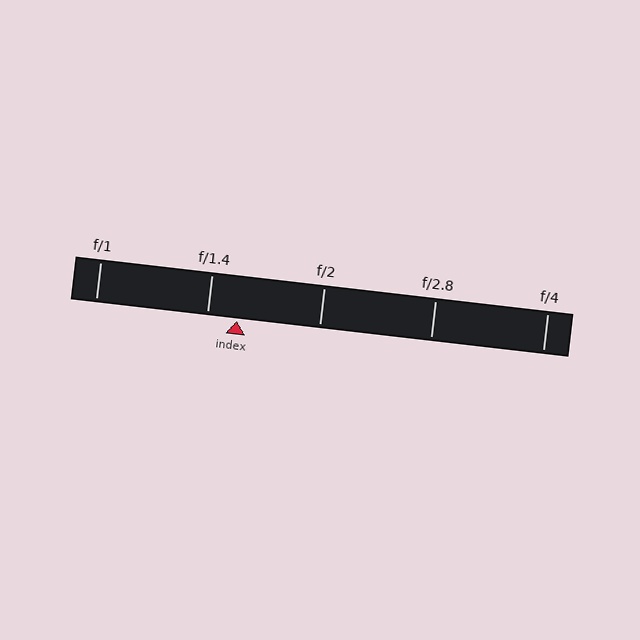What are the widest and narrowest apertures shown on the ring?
The widest aperture shown is f/1 and the narrowest is f/4.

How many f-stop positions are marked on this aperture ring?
There are 5 f-stop positions marked.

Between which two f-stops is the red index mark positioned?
The index mark is between f/1.4 and f/2.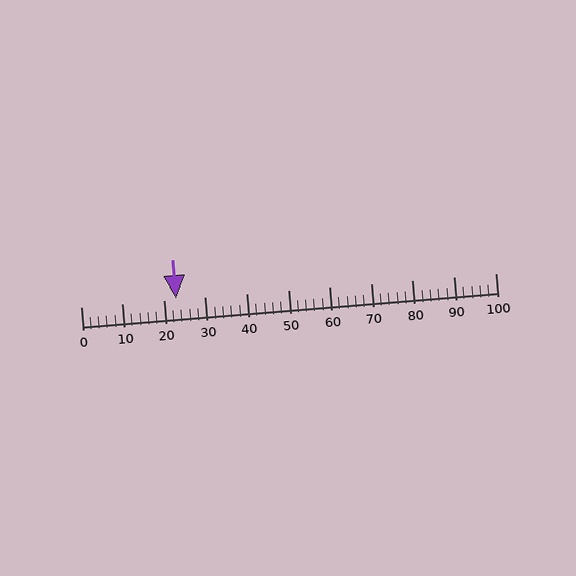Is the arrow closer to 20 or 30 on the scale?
The arrow is closer to 20.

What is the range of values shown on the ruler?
The ruler shows values from 0 to 100.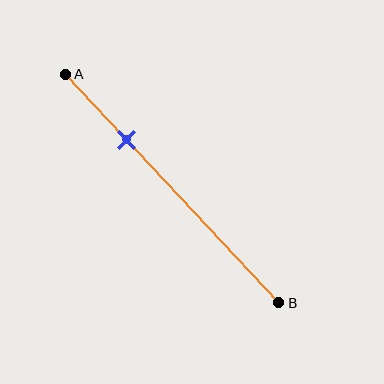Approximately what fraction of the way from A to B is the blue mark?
The blue mark is approximately 30% of the way from A to B.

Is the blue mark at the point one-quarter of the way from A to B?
No, the mark is at about 30% from A, not at the 25% one-quarter point.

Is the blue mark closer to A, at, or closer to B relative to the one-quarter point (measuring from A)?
The blue mark is closer to point B than the one-quarter point of segment AB.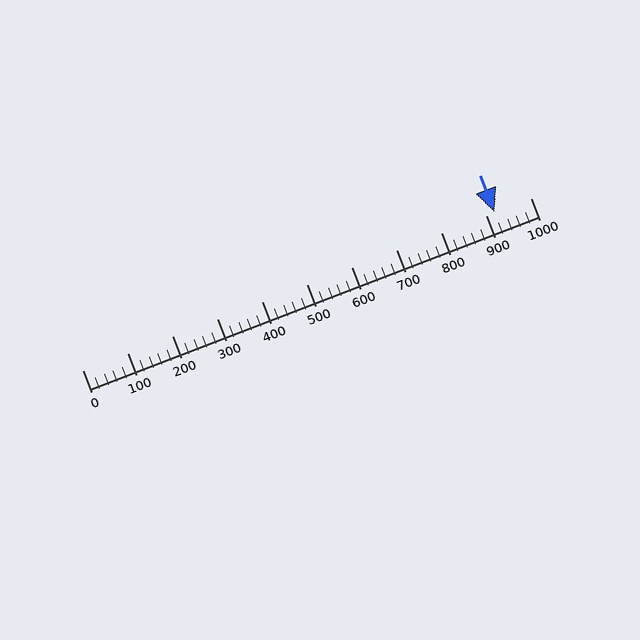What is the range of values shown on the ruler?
The ruler shows values from 0 to 1000.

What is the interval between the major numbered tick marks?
The major tick marks are spaced 100 units apart.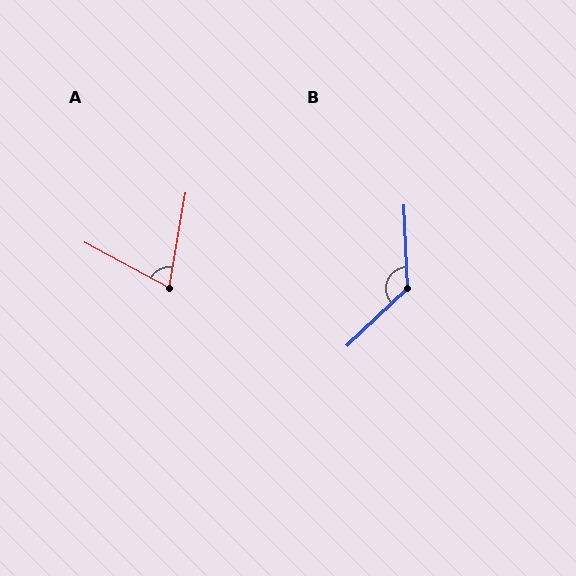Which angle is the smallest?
A, at approximately 72 degrees.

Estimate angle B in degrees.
Approximately 132 degrees.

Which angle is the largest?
B, at approximately 132 degrees.